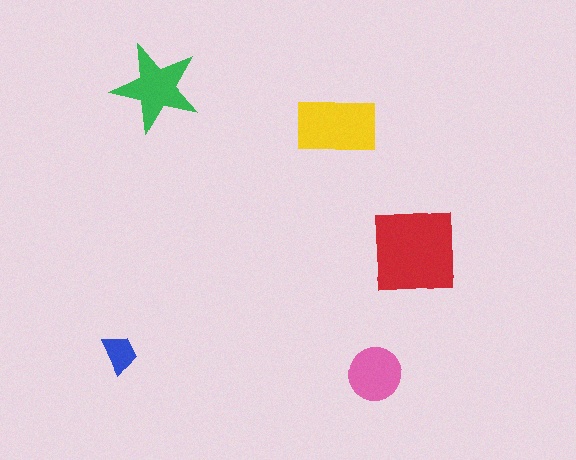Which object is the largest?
The red square.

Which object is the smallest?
The blue trapezoid.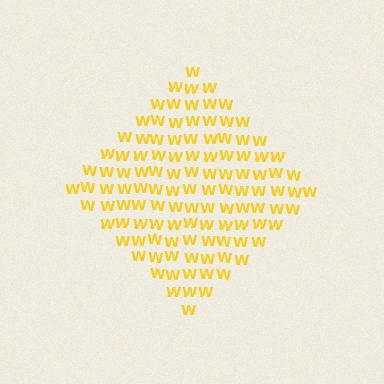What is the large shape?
The large shape is a diamond.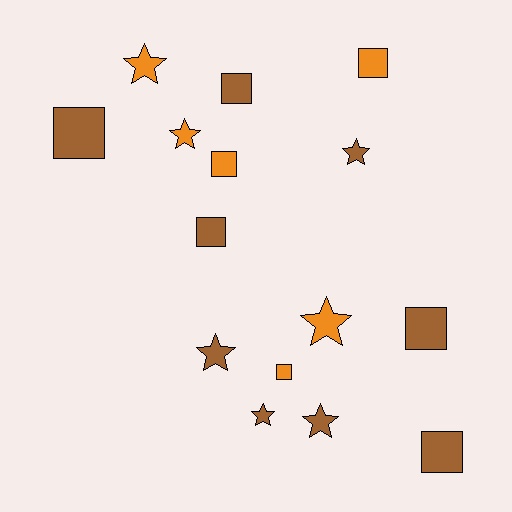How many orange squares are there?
There are 3 orange squares.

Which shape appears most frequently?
Square, with 8 objects.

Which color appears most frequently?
Brown, with 9 objects.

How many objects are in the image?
There are 15 objects.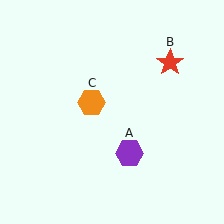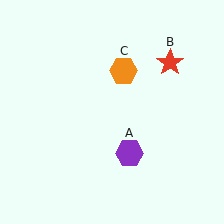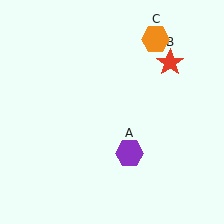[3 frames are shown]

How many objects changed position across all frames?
1 object changed position: orange hexagon (object C).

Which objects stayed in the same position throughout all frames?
Purple hexagon (object A) and red star (object B) remained stationary.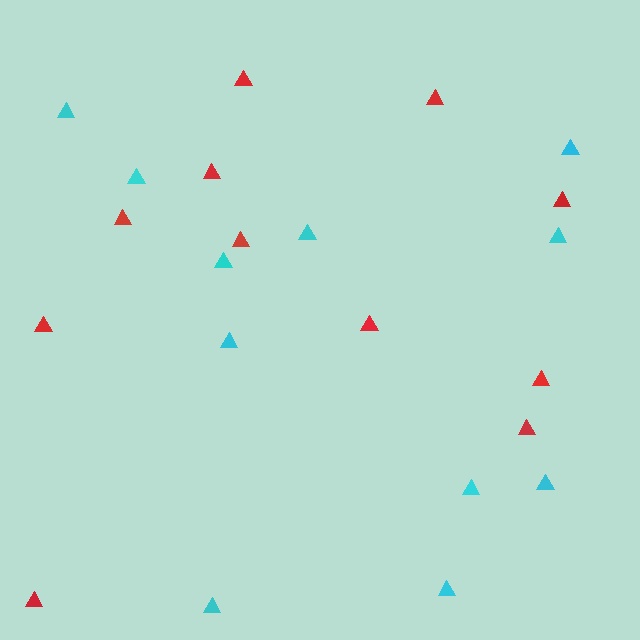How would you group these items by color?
There are 2 groups: one group of red triangles (11) and one group of cyan triangles (11).